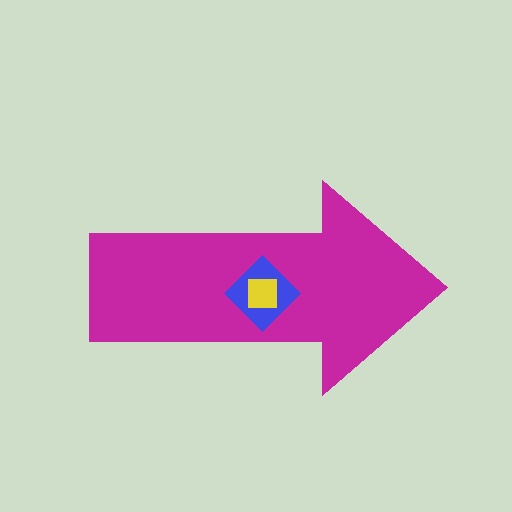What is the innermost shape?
The yellow square.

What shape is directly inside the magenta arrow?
The blue diamond.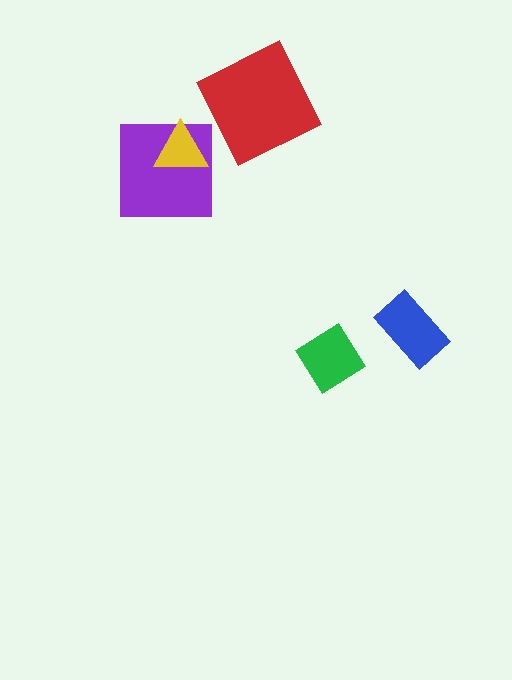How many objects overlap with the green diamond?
0 objects overlap with the green diamond.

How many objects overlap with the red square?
0 objects overlap with the red square.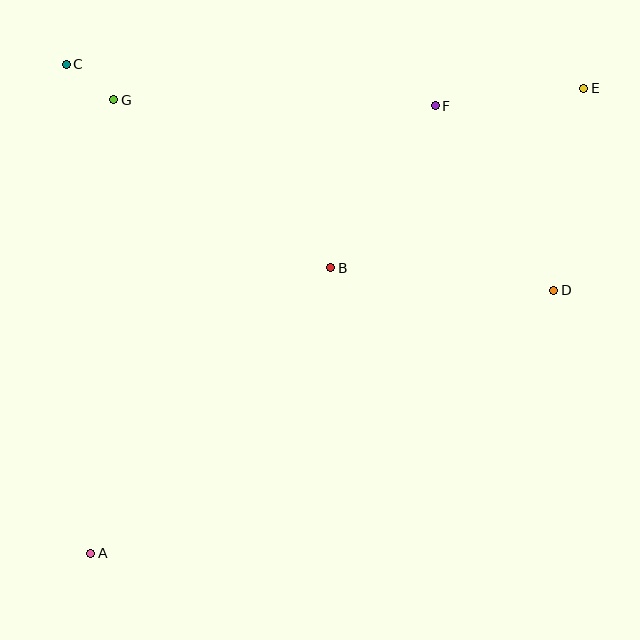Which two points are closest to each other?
Points C and G are closest to each other.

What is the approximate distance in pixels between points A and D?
The distance between A and D is approximately 532 pixels.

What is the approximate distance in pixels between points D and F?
The distance between D and F is approximately 220 pixels.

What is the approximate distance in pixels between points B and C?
The distance between B and C is approximately 333 pixels.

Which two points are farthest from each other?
Points A and E are farthest from each other.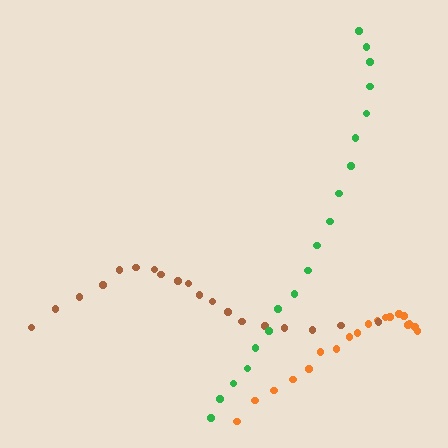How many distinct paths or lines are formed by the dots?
There are 3 distinct paths.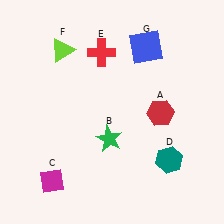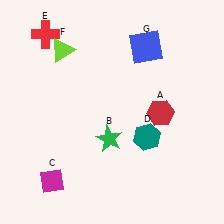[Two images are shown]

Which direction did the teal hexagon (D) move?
The teal hexagon (D) moved up.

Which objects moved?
The objects that moved are: the teal hexagon (D), the red cross (E).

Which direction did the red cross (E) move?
The red cross (E) moved left.